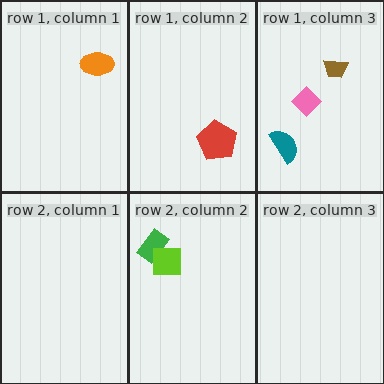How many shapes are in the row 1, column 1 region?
1.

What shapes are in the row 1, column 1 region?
The orange ellipse.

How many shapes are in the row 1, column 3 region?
3.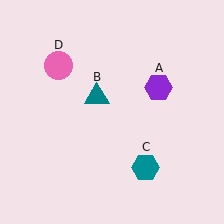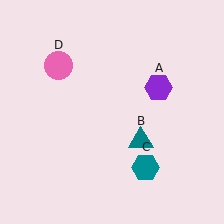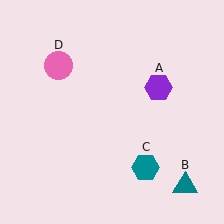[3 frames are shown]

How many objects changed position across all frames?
1 object changed position: teal triangle (object B).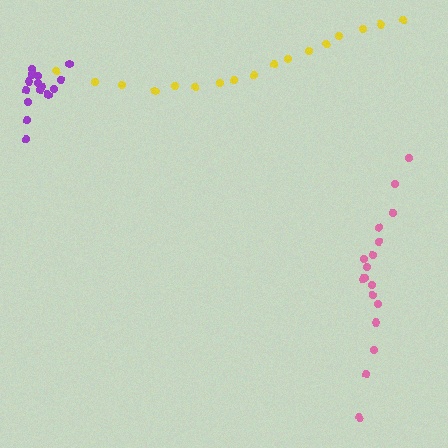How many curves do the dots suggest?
There are 3 distinct paths.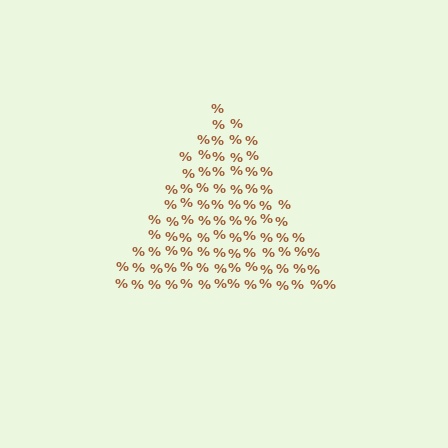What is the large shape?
The large shape is a triangle.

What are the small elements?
The small elements are percent signs.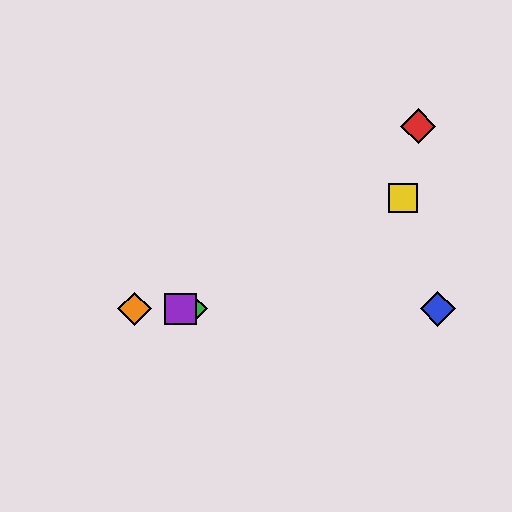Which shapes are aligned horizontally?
The blue diamond, the green diamond, the purple square, the orange diamond are aligned horizontally.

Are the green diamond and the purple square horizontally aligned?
Yes, both are at y≈309.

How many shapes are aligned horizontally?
4 shapes (the blue diamond, the green diamond, the purple square, the orange diamond) are aligned horizontally.